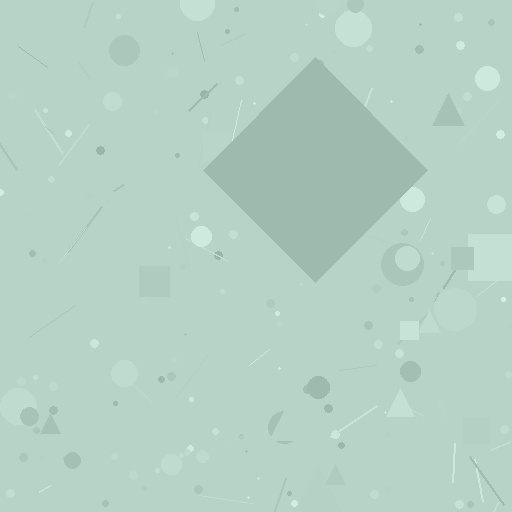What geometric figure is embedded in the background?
A diamond is embedded in the background.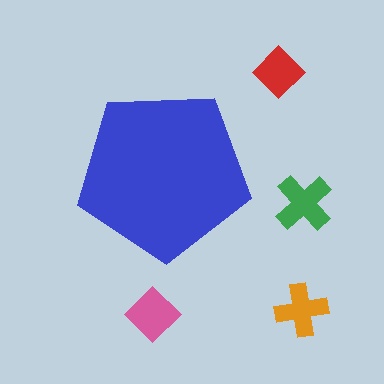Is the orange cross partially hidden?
No, the orange cross is fully visible.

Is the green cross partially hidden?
No, the green cross is fully visible.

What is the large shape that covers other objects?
A blue pentagon.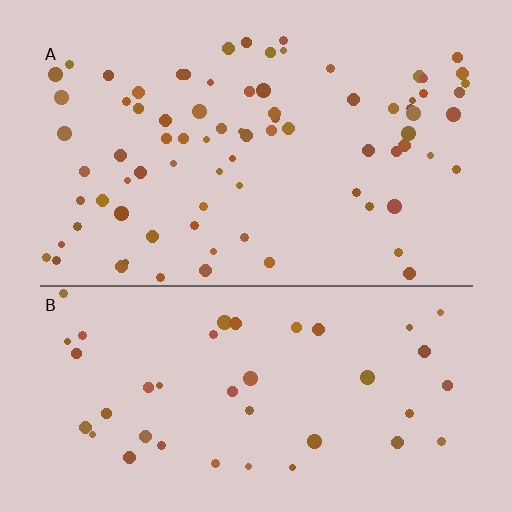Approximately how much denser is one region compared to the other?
Approximately 1.9× — region A over region B.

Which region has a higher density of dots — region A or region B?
A (the top).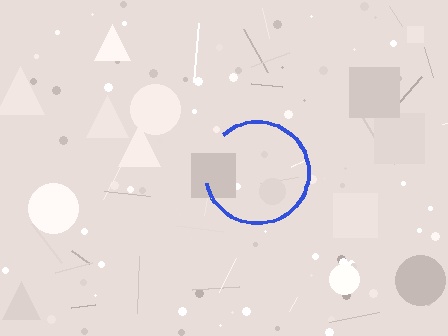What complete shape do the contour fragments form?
The contour fragments form a circle.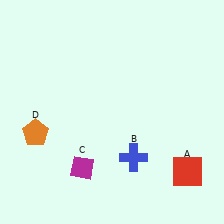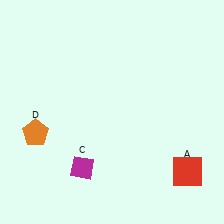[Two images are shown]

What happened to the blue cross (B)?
The blue cross (B) was removed in Image 2. It was in the bottom-right area of Image 1.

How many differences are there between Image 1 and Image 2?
There is 1 difference between the two images.